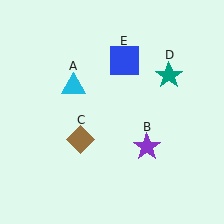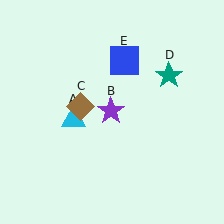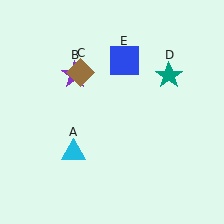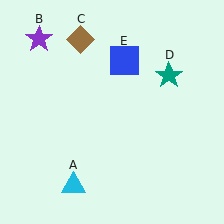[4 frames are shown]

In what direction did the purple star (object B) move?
The purple star (object B) moved up and to the left.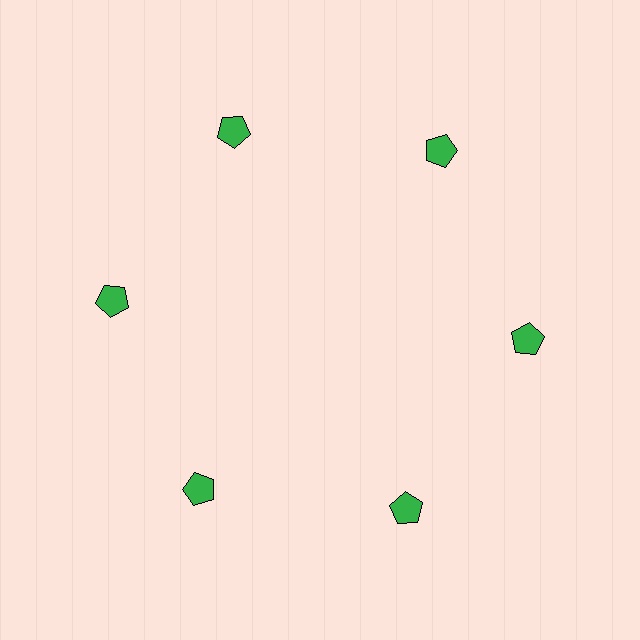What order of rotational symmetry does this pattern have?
This pattern has 6-fold rotational symmetry.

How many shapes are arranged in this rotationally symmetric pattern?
There are 6 shapes, arranged in 6 groups of 1.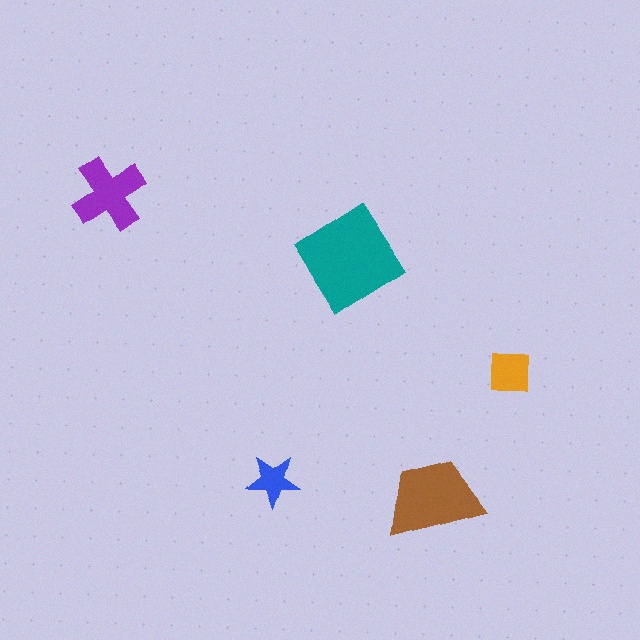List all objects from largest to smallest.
The teal diamond, the brown trapezoid, the purple cross, the orange square, the blue star.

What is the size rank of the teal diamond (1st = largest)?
1st.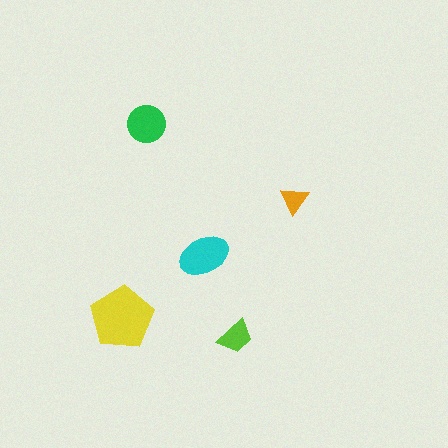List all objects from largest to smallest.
The yellow pentagon, the cyan ellipse, the green circle, the lime trapezoid, the orange triangle.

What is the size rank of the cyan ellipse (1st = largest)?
2nd.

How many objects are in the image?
There are 5 objects in the image.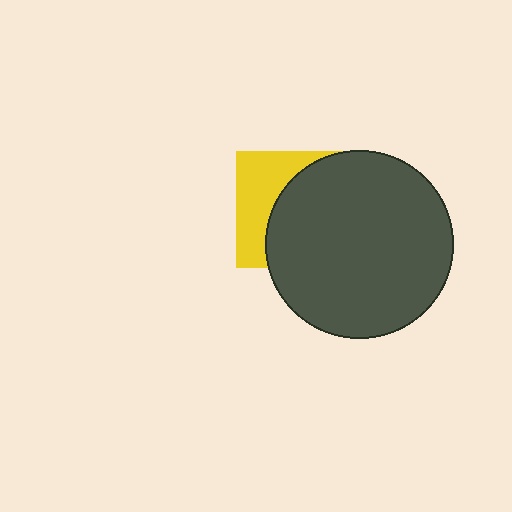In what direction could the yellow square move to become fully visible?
The yellow square could move left. That would shift it out from behind the dark gray circle entirely.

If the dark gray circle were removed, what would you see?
You would see the complete yellow square.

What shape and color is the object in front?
The object in front is a dark gray circle.